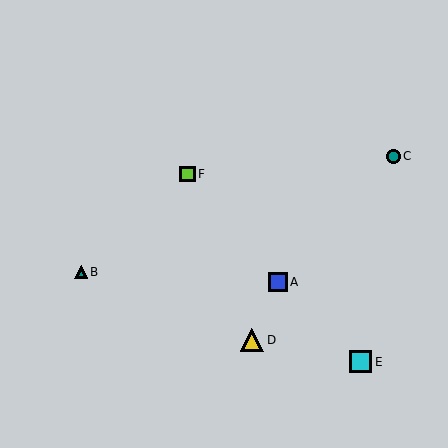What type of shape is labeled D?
Shape D is a yellow triangle.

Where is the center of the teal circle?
The center of the teal circle is at (393, 156).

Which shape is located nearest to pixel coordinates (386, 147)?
The teal circle (labeled C) at (393, 156) is nearest to that location.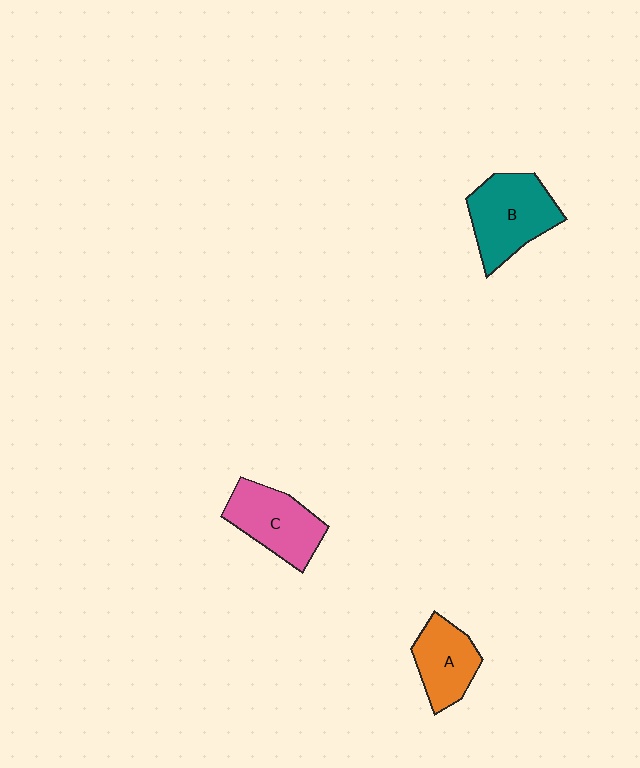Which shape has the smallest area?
Shape A (orange).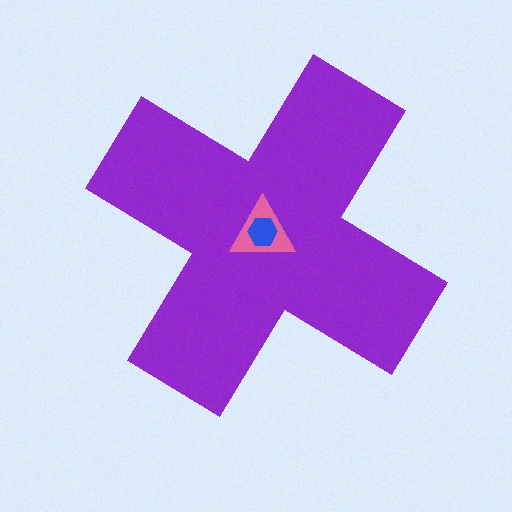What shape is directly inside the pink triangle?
The blue hexagon.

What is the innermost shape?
The blue hexagon.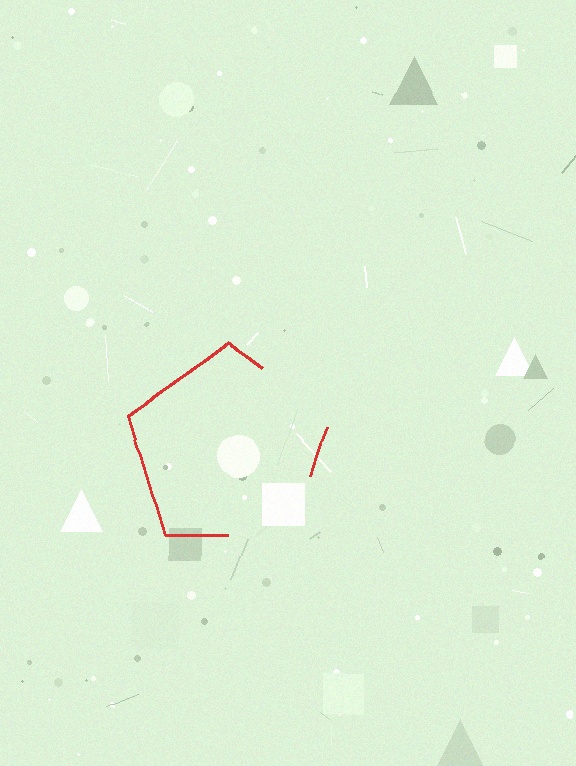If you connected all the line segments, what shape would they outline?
They would outline a pentagon.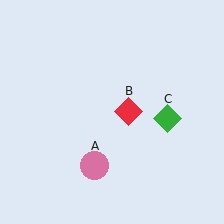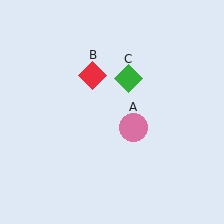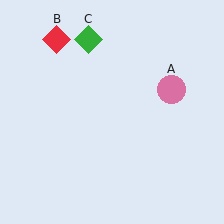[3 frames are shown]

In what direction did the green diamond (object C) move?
The green diamond (object C) moved up and to the left.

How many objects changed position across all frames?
3 objects changed position: pink circle (object A), red diamond (object B), green diamond (object C).